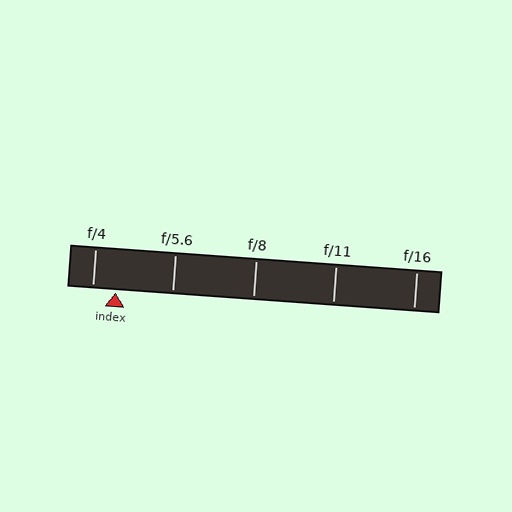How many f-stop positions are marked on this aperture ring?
There are 5 f-stop positions marked.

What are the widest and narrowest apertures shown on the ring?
The widest aperture shown is f/4 and the narrowest is f/16.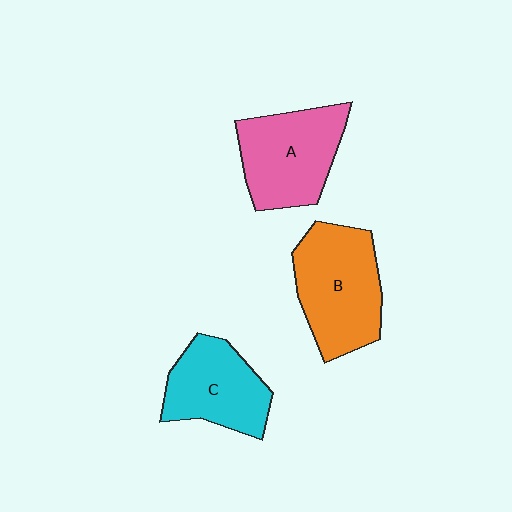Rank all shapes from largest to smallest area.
From largest to smallest: B (orange), A (pink), C (cyan).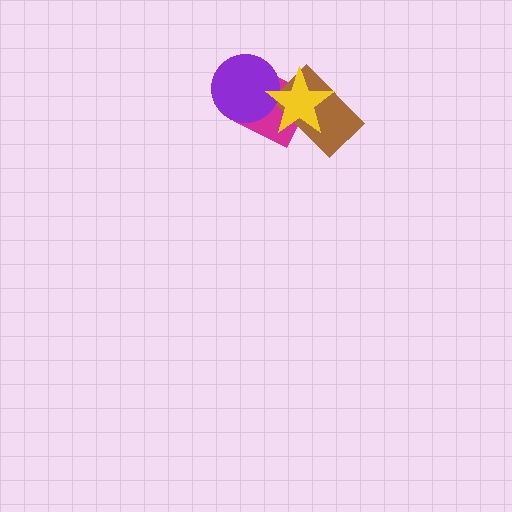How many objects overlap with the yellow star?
3 objects overlap with the yellow star.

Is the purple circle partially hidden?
Yes, it is partially covered by another shape.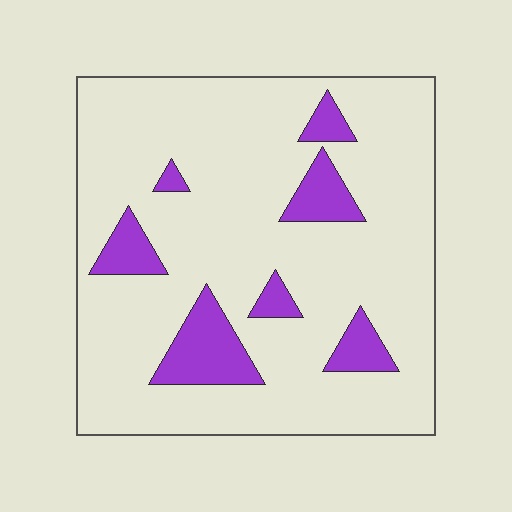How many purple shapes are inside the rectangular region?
7.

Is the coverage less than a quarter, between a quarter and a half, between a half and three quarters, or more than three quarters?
Less than a quarter.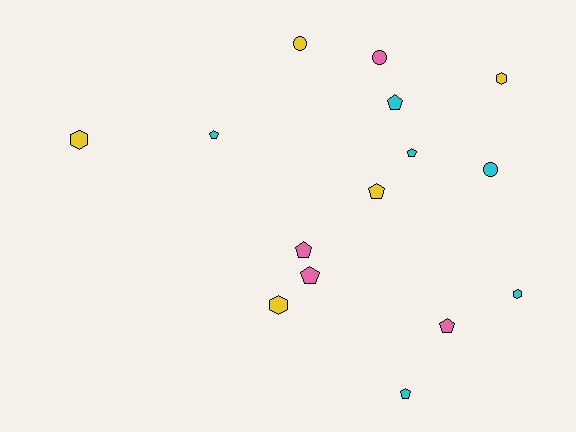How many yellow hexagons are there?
There are 3 yellow hexagons.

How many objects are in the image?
There are 15 objects.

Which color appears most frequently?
Cyan, with 6 objects.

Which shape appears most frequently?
Pentagon, with 8 objects.